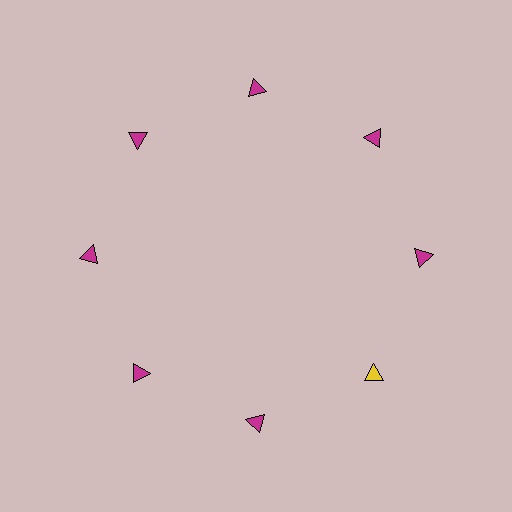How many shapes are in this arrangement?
There are 8 shapes arranged in a ring pattern.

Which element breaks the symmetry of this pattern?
The yellow triangle at roughly the 4 o'clock position breaks the symmetry. All other shapes are magenta triangles.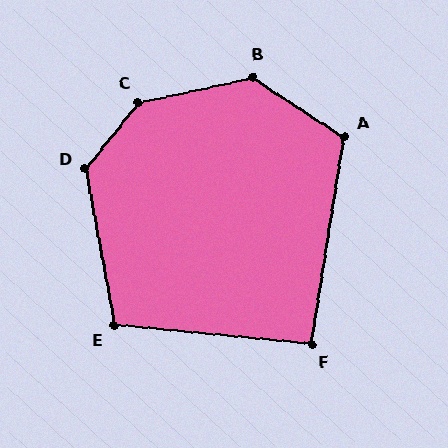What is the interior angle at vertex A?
Approximately 113 degrees (obtuse).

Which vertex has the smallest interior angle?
F, at approximately 93 degrees.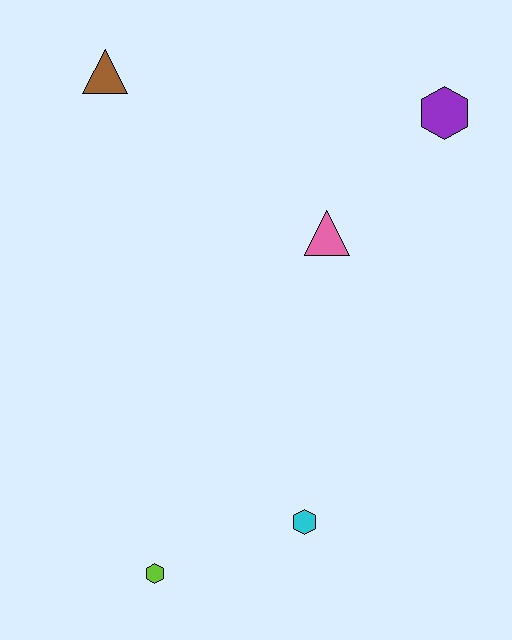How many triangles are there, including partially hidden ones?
There are 2 triangles.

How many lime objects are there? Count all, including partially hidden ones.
There is 1 lime object.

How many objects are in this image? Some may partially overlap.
There are 5 objects.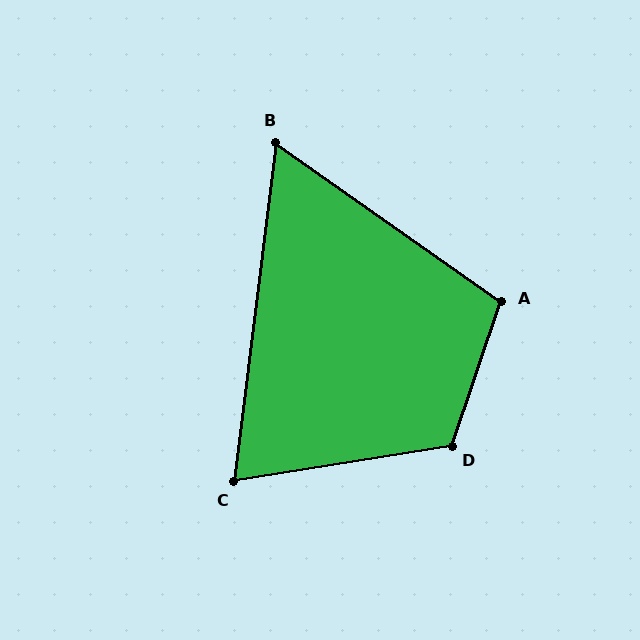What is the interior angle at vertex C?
Approximately 74 degrees (acute).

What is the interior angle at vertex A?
Approximately 106 degrees (obtuse).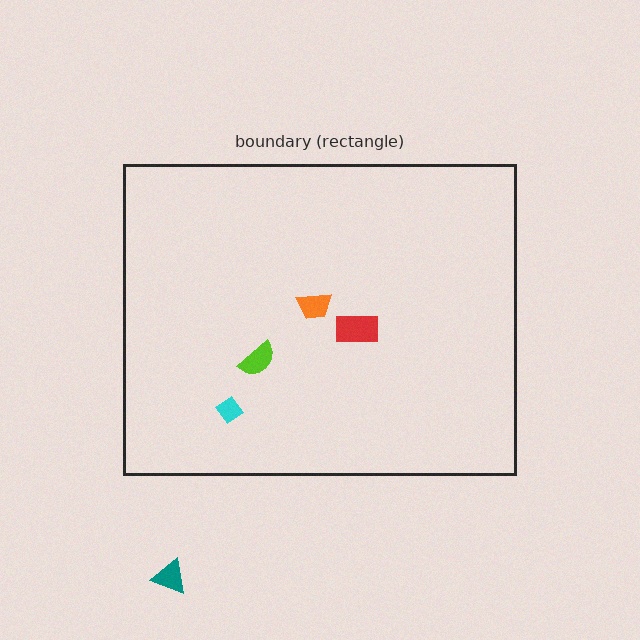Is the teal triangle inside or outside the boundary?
Outside.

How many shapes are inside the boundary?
4 inside, 1 outside.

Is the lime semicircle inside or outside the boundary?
Inside.